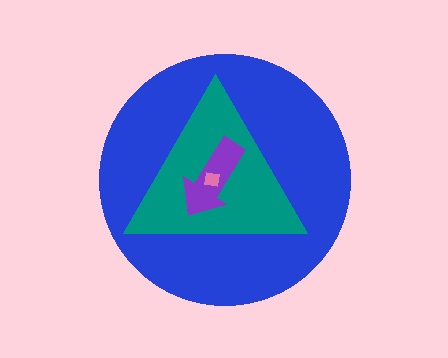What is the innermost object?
The pink square.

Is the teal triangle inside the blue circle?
Yes.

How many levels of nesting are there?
4.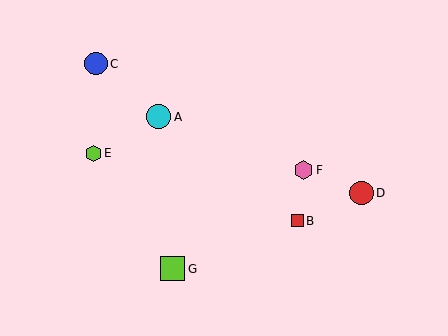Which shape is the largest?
The lime square (labeled G) is the largest.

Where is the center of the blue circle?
The center of the blue circle is at (96, 64).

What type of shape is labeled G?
Shape G is a lime square.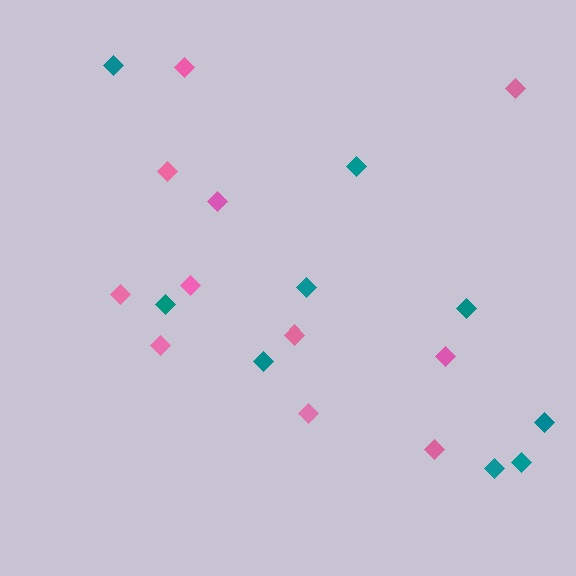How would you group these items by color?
There are 2 groups: one group of pink diamonds (11) and one group of teal diamonds (9).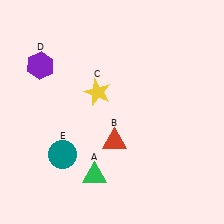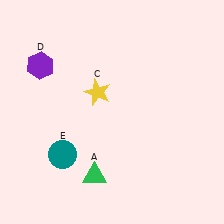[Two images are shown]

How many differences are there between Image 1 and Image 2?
There is 1 difference between the two images.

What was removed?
The red triangle (B) was removed in Image 2.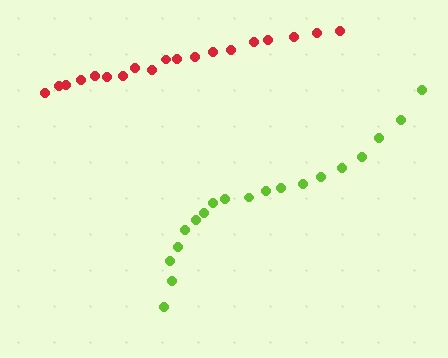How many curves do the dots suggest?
There are 2 distinct paths.